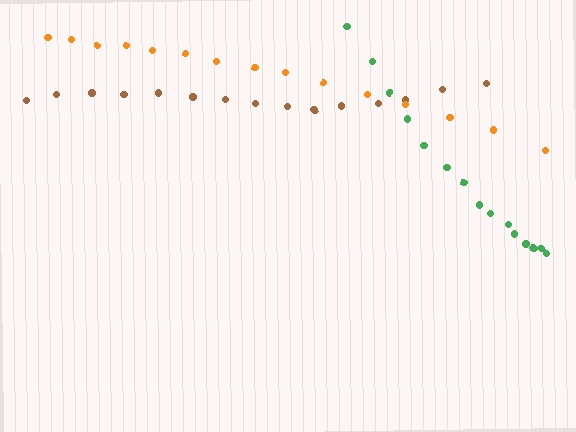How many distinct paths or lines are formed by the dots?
There are 3 distinct paths.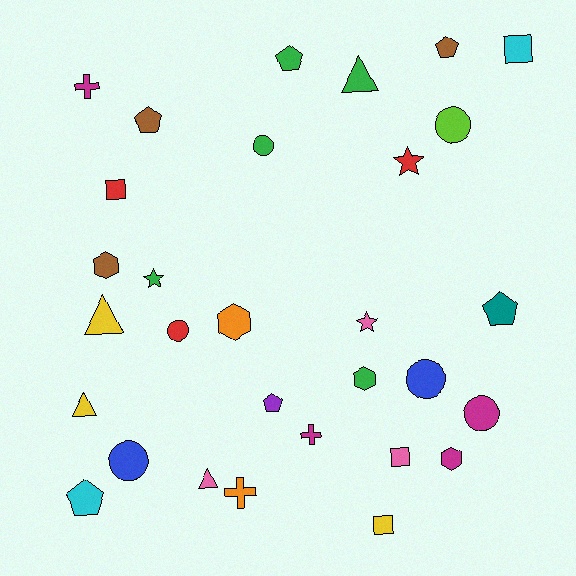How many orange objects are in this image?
There are 2 orange objects.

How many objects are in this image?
There are 30 objects.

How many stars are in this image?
There are 3 stars.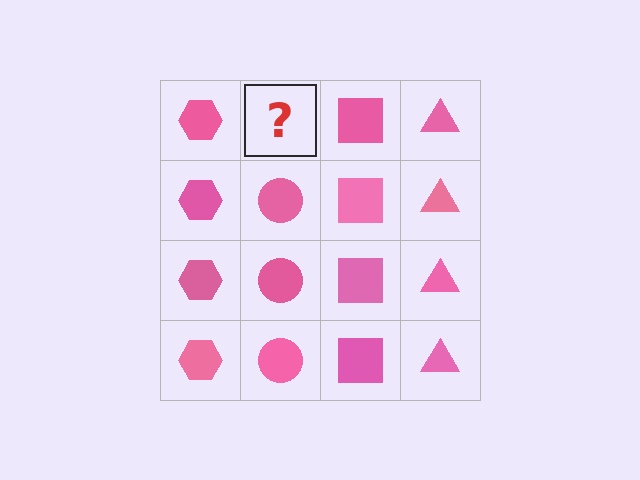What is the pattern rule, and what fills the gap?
The rule is that each column has a consistent shape. The gap should be filled with a pink circle.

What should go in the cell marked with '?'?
The missing cell should contain a pink circle.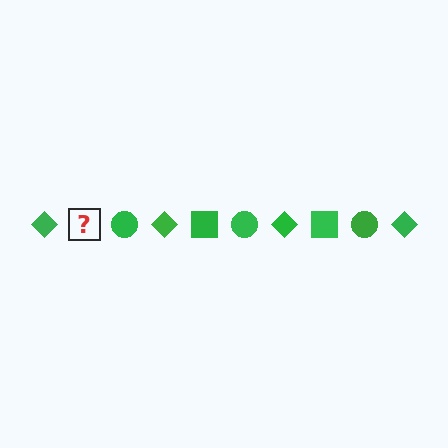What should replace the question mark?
The question mark should be replaced with a green square.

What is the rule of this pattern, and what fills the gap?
The rule is that the pattern cycles through diamond, square, circle shapes in green. The gap should be filled with a green square.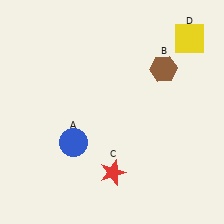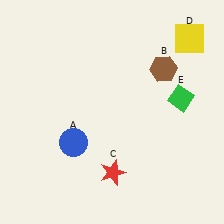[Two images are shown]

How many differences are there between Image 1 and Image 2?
There is 1 difference between the two images.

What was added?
A green diamond (E) was added in Image 2.